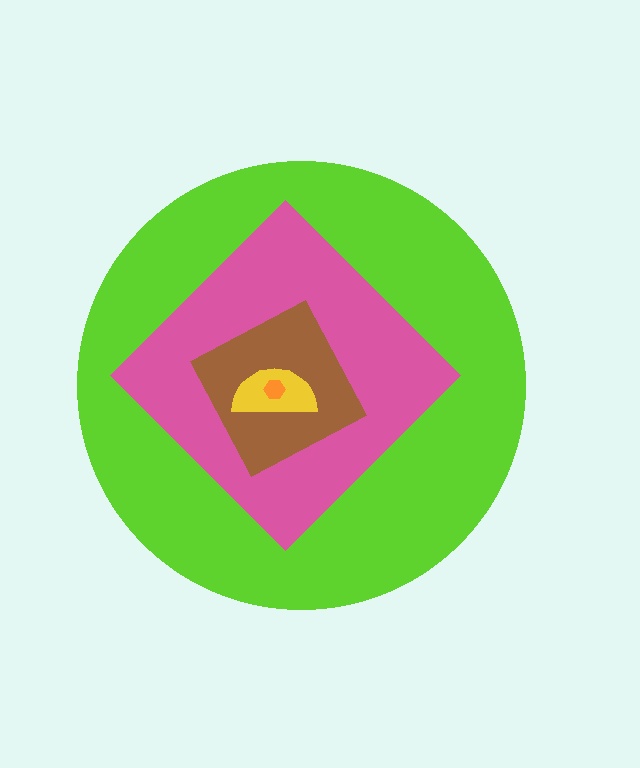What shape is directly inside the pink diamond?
The brown square.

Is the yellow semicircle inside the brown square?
Yes.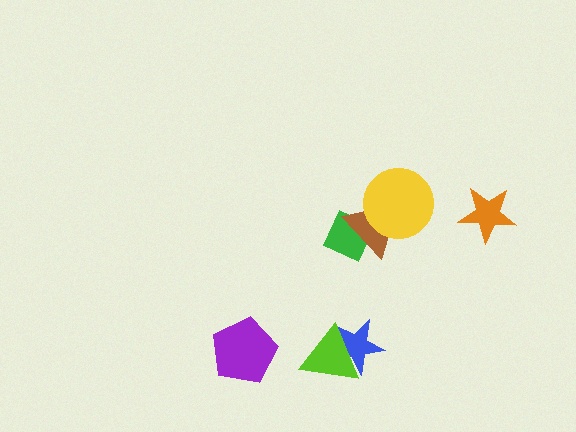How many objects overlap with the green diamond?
1 object overlaps with the green diamond.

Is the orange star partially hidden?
No, no other shape covers it.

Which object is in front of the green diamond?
The brown triangle is in front of the green diamond.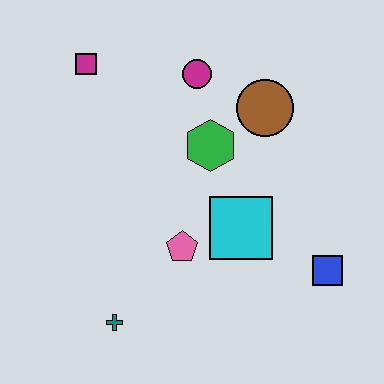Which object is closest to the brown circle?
The green hexagon is closest to the brown circle.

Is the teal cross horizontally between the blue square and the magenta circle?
No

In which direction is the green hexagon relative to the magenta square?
The green hexagon is to the right of the magenta square.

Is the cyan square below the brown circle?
Yes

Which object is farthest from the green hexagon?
The teal cross is farthest from the green hexagon.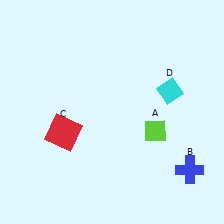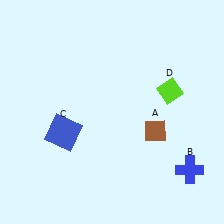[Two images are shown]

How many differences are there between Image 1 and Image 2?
There are 3 differences between the two images.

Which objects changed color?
A changed from lime to brown. C changed from red to blue. D changed from cyan to lime.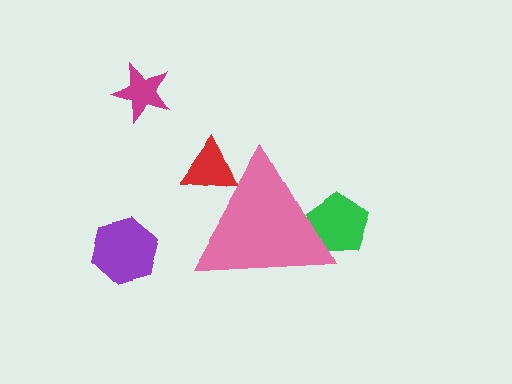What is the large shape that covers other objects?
A pink triangle.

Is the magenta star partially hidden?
No, the magenta star is fully visible.